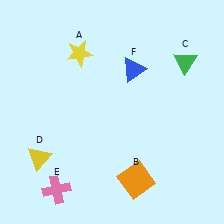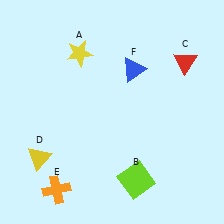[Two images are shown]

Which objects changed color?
B changed from orange to lime. C changed from green to red. E changed from pink to orange.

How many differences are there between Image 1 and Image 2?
There are 3 differences between the two images.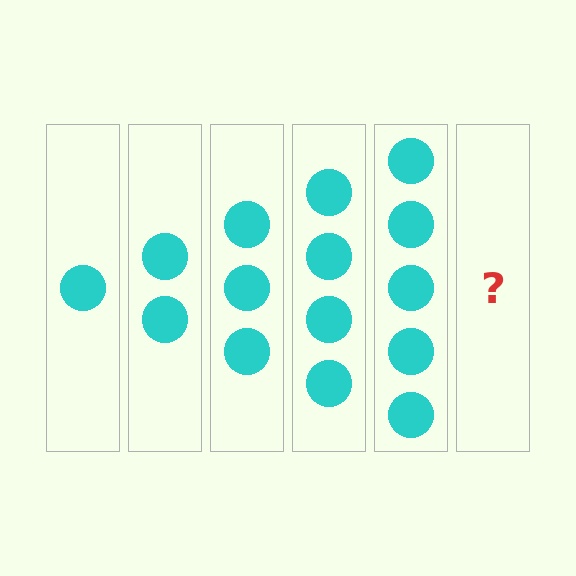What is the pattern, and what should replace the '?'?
The pattern is that each step adds one more circle. The '?' should be 6 circles.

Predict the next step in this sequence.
The next step is 6 circles.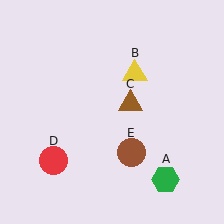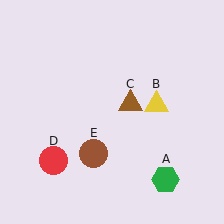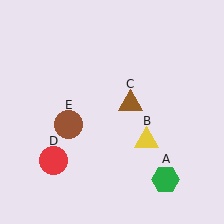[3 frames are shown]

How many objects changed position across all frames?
2 objects changed position: yellow triangle (object B), brown circle (object E).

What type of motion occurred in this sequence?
The yellow triangle (object B), brown circle (object E) rotated clockwise around the center of the scene.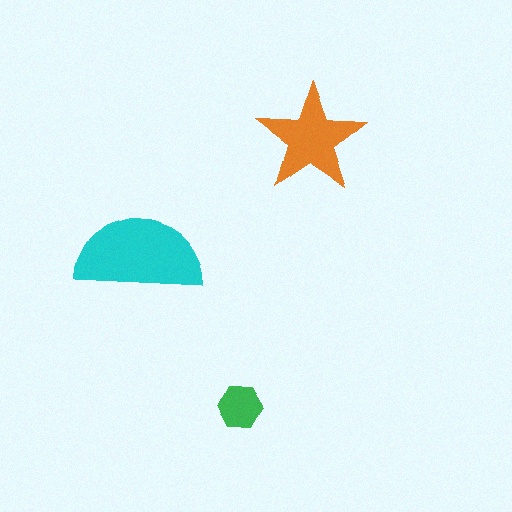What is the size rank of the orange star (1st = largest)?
2nd.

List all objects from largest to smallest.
The cyan semicircle, the orange star, the green hexagon.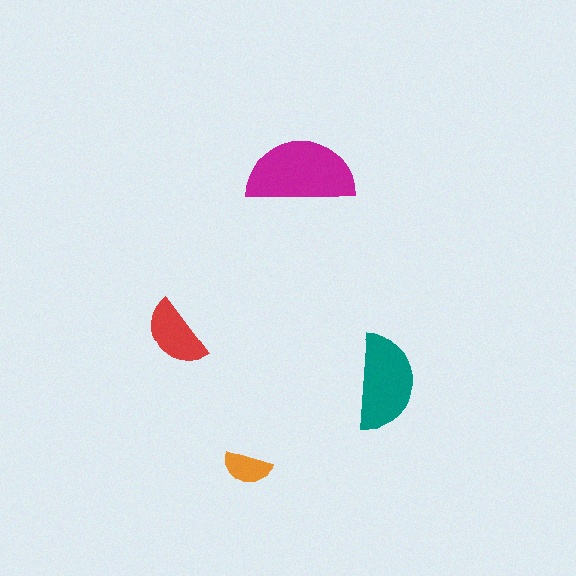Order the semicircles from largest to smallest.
the magenta one, the teal one, the red one, the orange one.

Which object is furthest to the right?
The teal semicircle is rightmost.